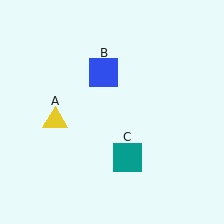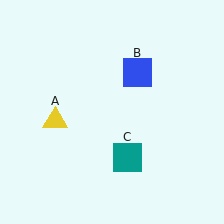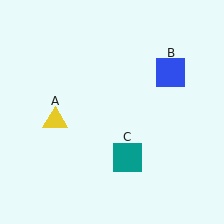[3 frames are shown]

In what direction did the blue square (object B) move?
The blue square (object B) moved right.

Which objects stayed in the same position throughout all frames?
Yellow triangle (object A) and teal square (object C) remained stationary.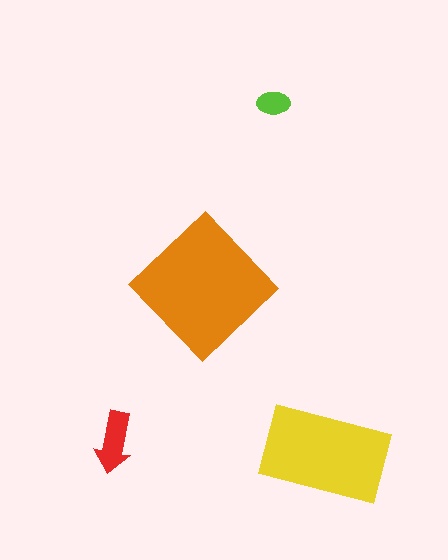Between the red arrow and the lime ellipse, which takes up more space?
The red arrow.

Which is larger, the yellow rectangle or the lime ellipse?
The yellow rectangle.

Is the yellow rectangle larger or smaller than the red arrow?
Larger.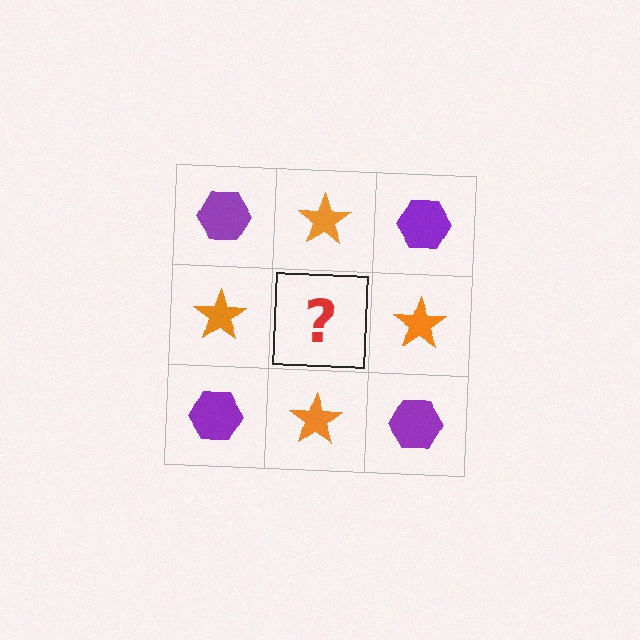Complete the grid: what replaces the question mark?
The question mark should be replaced with a purple hexagon.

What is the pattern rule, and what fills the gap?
The rule is that it alternates purple hexagon and orange star in a checkerboard pattern. The gap should be filled with a purple hexagon.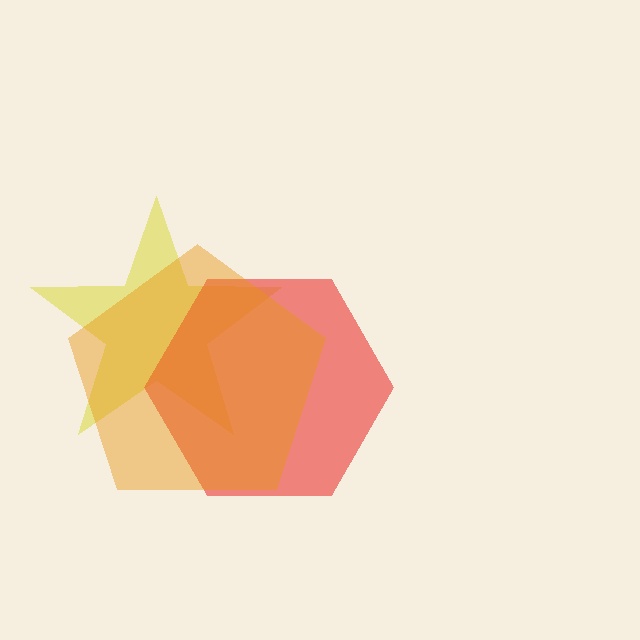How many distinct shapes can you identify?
There are 3 distinct shapes: a yellow star, a red hexagon, an orange pentagon.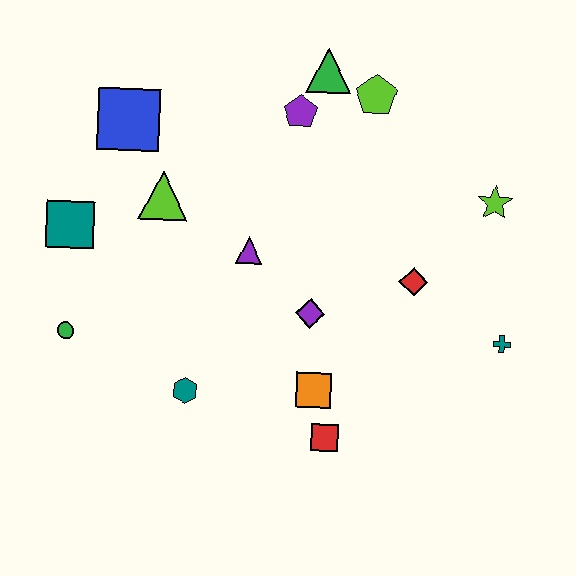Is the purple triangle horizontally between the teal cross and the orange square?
No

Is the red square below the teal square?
Yes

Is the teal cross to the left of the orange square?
No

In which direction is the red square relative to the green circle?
The red square is to the right of the green circle.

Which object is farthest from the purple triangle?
The teal cross is farthest from the purple triangle.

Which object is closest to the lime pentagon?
The green triangle is closest to the lime pentagon.